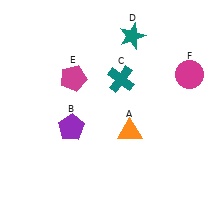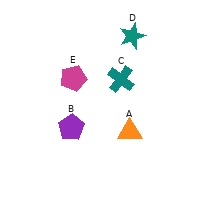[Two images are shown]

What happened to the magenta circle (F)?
The magenta circle (F) was removed in Image 2. It was in the top-right area of Image 1.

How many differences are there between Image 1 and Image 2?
There is 1 difference between the two images.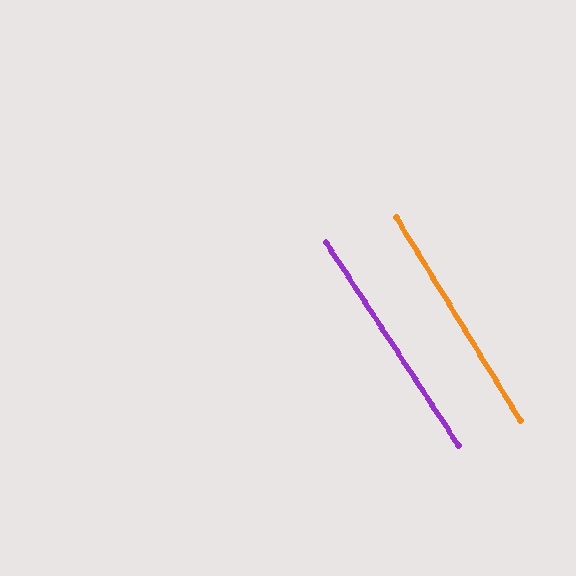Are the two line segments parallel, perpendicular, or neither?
Parallel — their directions differ by only 1.9°.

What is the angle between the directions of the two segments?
Approximately 2 degrees.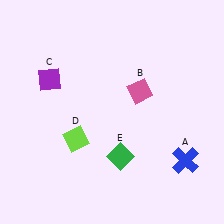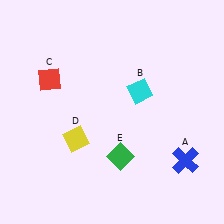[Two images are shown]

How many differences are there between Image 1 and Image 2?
There are 3 differences between the two images.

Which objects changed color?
B changed from pink to cyan. C changed from purple to red. D changed from lime to yellow.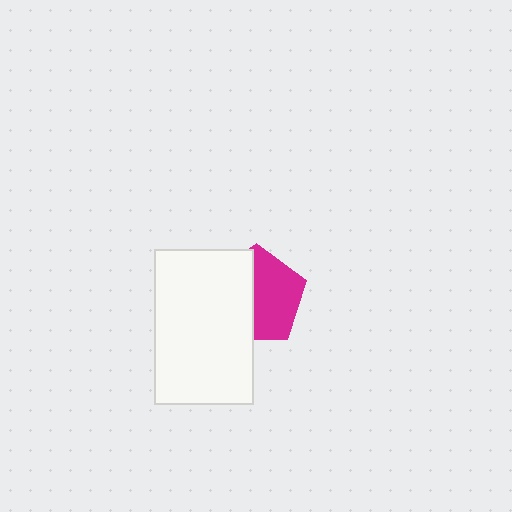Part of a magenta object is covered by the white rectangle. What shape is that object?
It is a pentagon.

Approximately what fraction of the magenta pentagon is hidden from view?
Roughly 46% of the magenta pentagon is hidden behind the white rectangle.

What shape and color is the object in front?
The object in front is a white rectangle.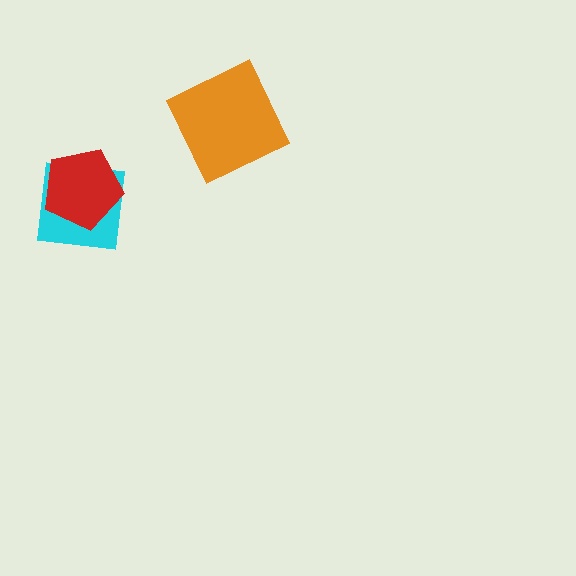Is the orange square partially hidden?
No, no other shape covers it.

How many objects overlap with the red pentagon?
1 object overlaps with the red pentagon.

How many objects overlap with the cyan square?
1 object overlaps with the cyan square.